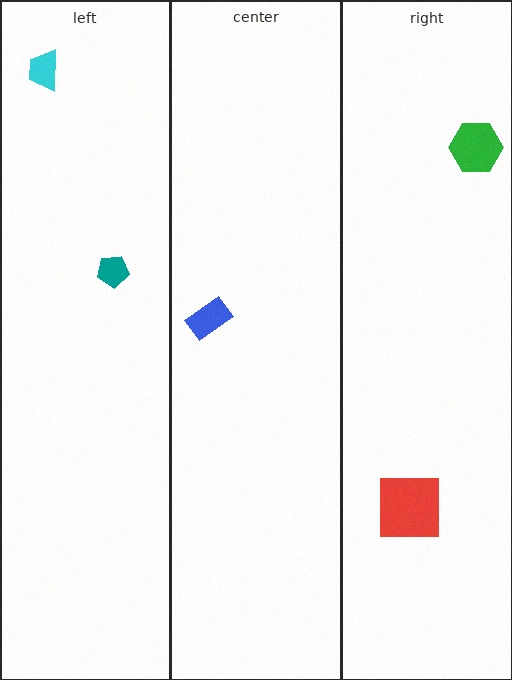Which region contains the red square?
The right region.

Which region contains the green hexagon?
The right region.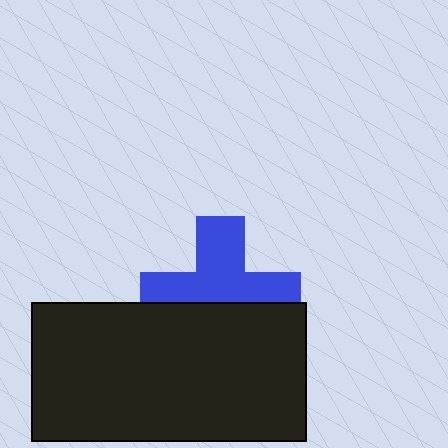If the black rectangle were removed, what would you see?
You would see the complete blue cross.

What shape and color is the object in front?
The object in front is a black rectangle.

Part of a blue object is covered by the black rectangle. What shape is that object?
It is a cross.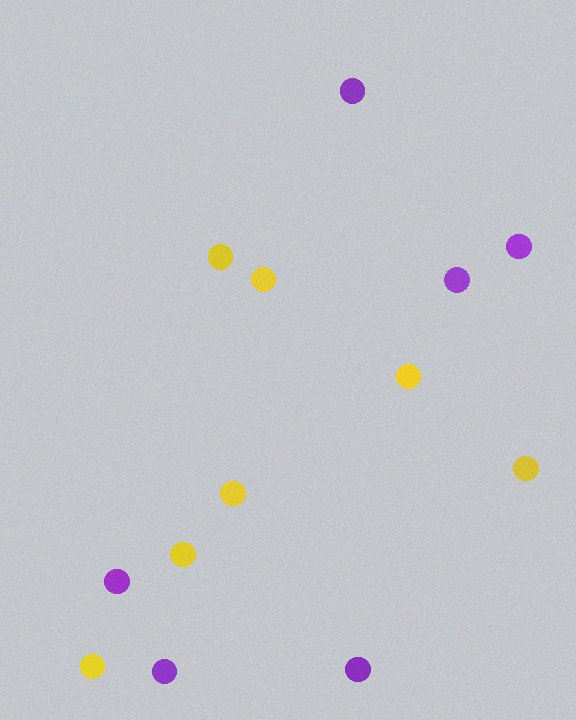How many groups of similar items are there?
There are 2 groups: one group of purple circles (6) and one group of yellow circles (7).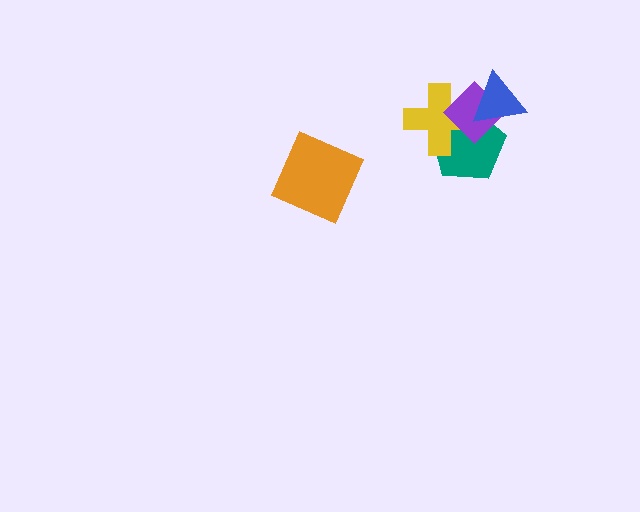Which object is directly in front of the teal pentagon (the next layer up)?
The yellow cross is directly in front of the teal pentagon.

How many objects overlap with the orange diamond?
0 objects overlap with the orange diamond.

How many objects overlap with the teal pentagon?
3 objects overlap with the teal pentagon.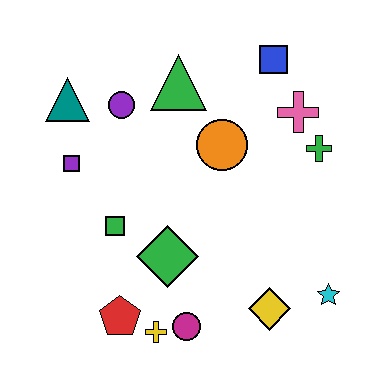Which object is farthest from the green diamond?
The blue square is farthest from the green diamond.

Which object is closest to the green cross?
The pink cross is closest to the green cross.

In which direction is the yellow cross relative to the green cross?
The yellow cross is below the green cross.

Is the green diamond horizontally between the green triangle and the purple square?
Yes